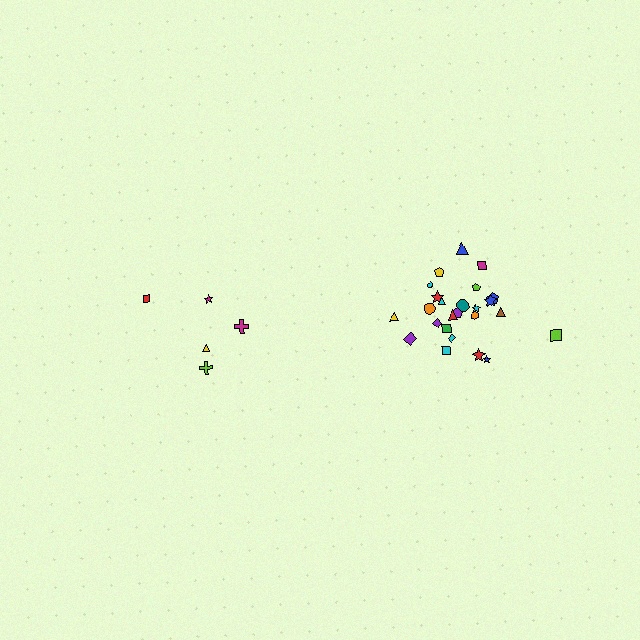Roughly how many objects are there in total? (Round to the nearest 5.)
Roughly 30 objects in total.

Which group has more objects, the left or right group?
The right group.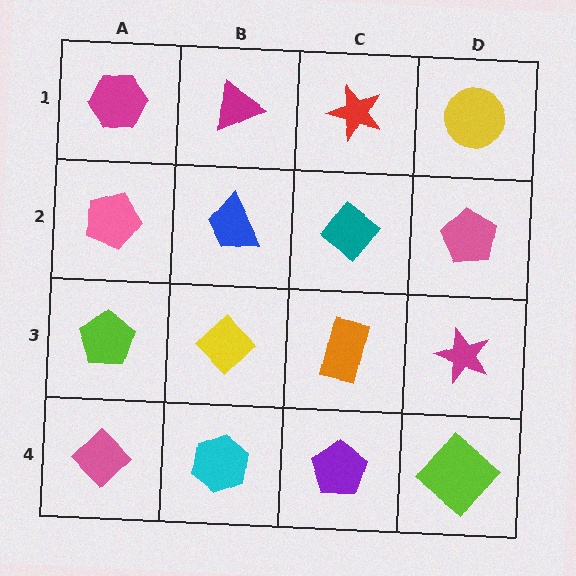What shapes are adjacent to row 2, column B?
A magenta triangle (row 1, column B), a yellow diamond (row 3, column B), a pink pentagon (row 2, column A), a teal diamond (row 2, column C).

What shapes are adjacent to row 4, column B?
A yellow diamond (row 3, column B), a pink diamond (row 4, column A), a purple pentagon (row 4, column C).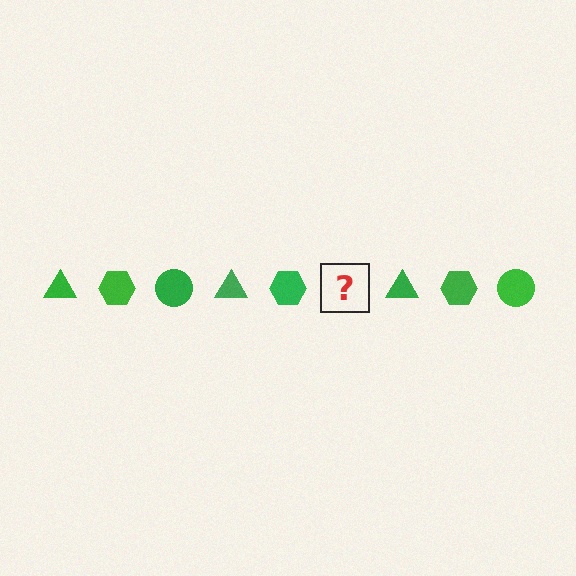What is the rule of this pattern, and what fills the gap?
The rule is that the pattern cycles through triangle, hexagon, circle shapes in green. The gap should be filled with a green circle.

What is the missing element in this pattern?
The missing element is a green circle.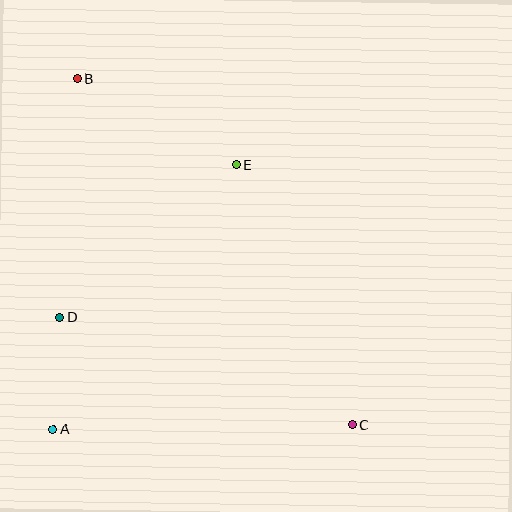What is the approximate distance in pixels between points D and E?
The distance between D and E is approximately 233 pixels.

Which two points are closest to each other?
Points A and D are closest to each other.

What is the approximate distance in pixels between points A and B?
The distance between A and B is approximately 351 pixels.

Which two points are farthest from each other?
Points B and C are farthest from each other.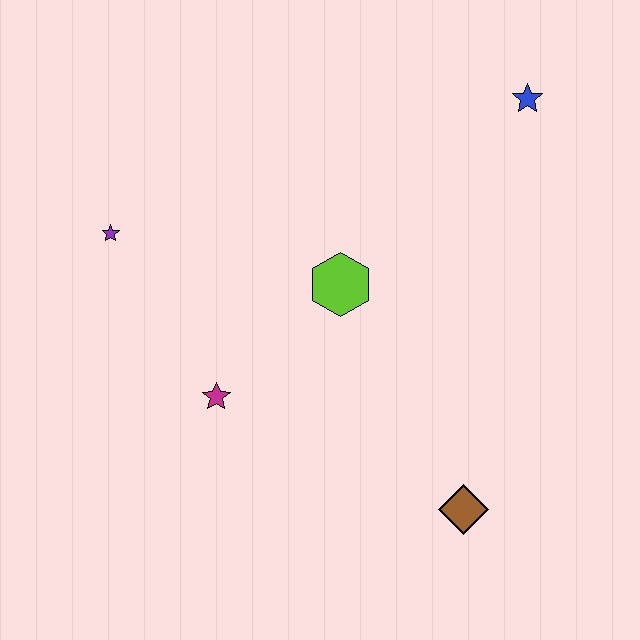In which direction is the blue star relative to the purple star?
The blue star is to the right of the purple star.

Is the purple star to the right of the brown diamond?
No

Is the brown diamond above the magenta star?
No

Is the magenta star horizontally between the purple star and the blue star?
Yes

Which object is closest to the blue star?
The lime hexagon is closest to the blue star.